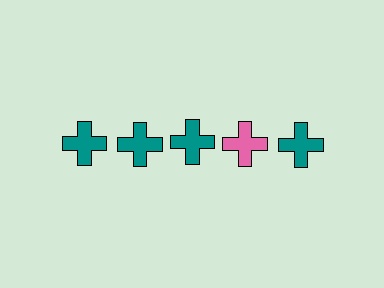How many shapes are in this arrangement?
There are 5 shapes arranged in a grid pattern.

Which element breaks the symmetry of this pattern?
The pink cross in the top row, second from right column breaks the symmetry. All other shapes are teal crosses.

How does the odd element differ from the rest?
It has a different color: pink instead of teal.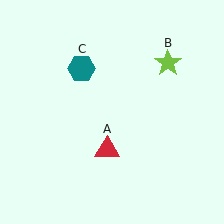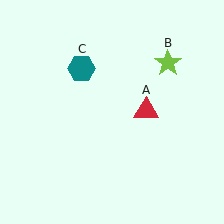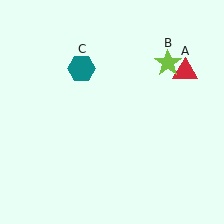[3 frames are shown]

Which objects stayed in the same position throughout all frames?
Lime star (object B) and teal hexagon (object C) remained stationary.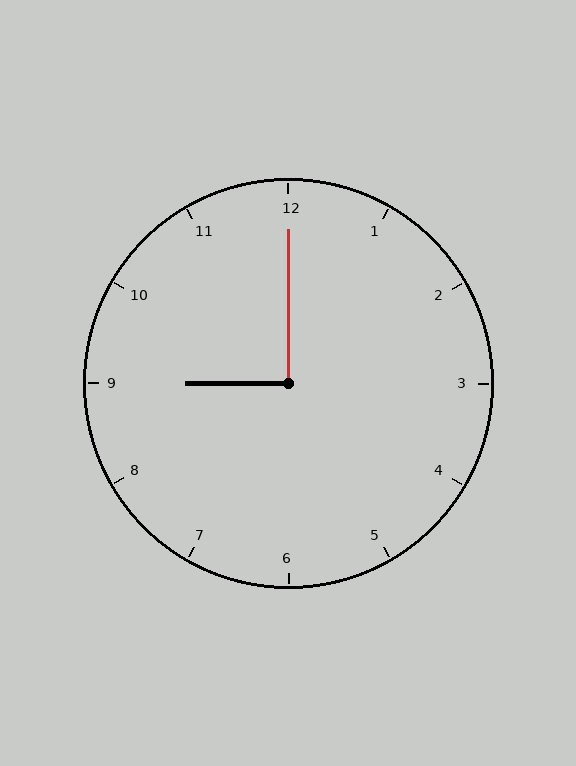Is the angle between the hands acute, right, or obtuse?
It is right.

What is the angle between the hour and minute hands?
Approximately 90 degrees.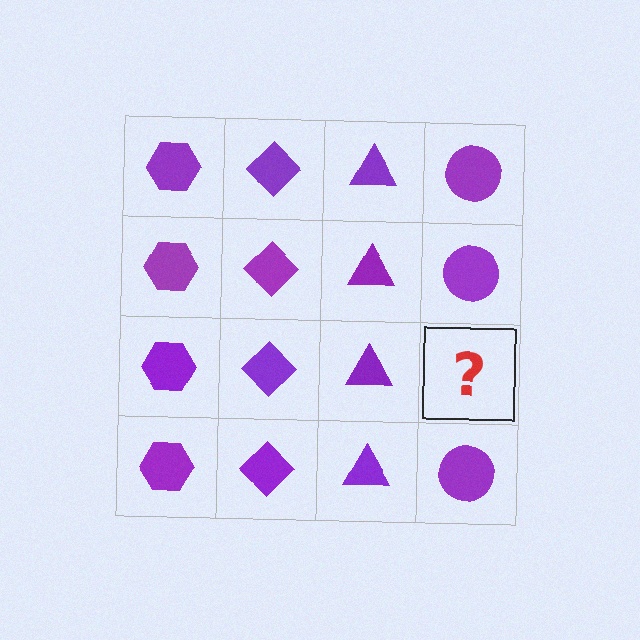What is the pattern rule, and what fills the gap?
The rule is that each column has a consistent shape. The gap should be filled with a purple circle.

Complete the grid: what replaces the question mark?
The question mark should be replaced with a purple circle.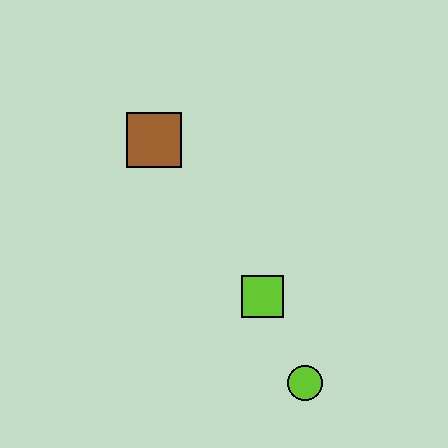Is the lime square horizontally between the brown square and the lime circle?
Yes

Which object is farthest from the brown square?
The lime circle is farthest from the brown square.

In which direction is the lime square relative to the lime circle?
The lime square is above the lime circle.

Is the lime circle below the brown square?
Yes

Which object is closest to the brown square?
The lime square is closest to the brown square.